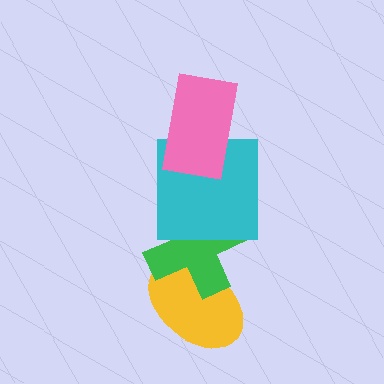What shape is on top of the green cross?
The cyan square is on top of the green cross.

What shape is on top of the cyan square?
The pink rectangle is on top of the cyan square.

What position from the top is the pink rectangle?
The pink rectangle is 1st from the top.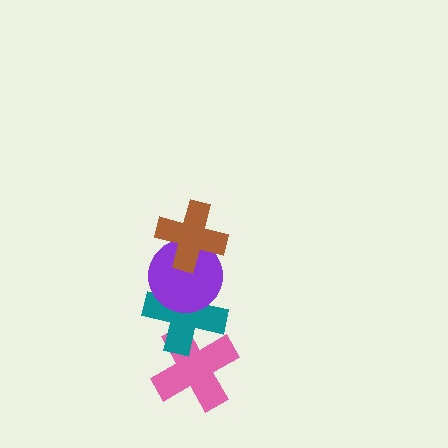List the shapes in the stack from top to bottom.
From top to bottom: the brown cross, the purple circle, the teal cross, the pink cross.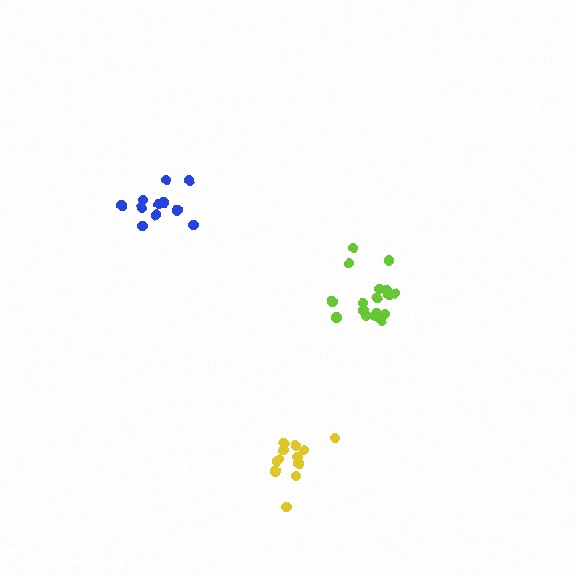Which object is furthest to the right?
The lime cluster is rightmost.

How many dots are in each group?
Group 1: 11 dots, Group 2: 17 dots, Group 3: 12 dots (40 total).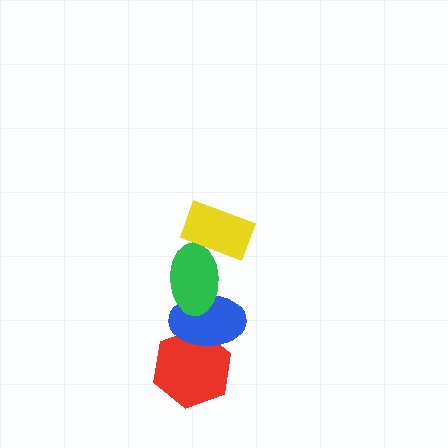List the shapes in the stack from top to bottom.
From top to bottom: the yellow rectangle, the green ellipse, the blue ellipse, the red hexagon.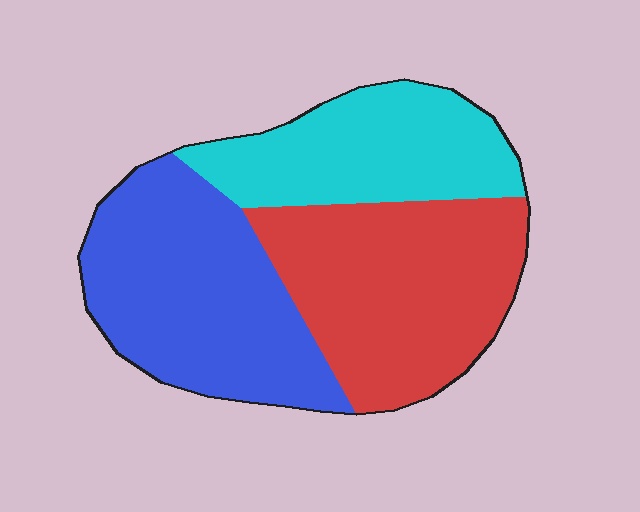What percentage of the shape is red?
Red takes up about three eighths (3/8) of the shape.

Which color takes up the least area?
Cyan, at roughly 25%.